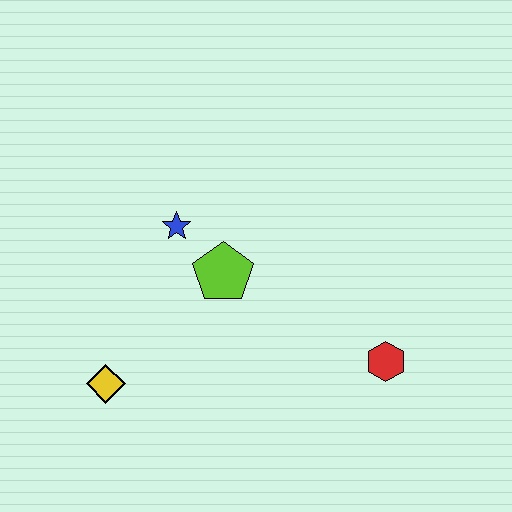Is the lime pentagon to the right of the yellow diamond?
Yes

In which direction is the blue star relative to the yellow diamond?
The blue star is above the yellow diamond.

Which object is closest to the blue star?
The lime pentagon is closest to the blue star.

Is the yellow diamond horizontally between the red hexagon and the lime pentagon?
No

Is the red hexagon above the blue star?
No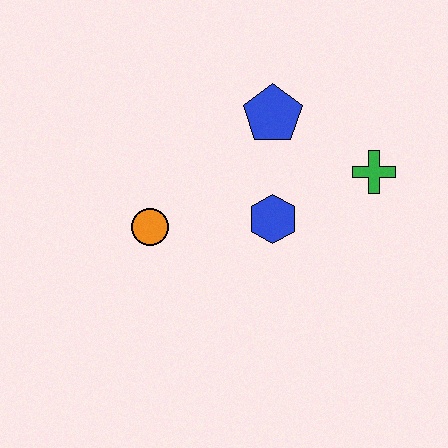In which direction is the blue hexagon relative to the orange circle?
The blue hexagon is to the right of the orange circle.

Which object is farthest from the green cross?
The orange circle is farthest from the green cross.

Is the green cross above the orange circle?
Yes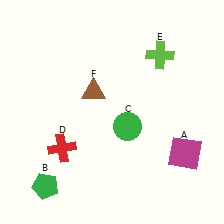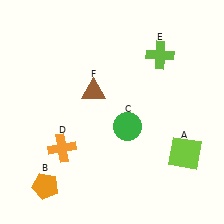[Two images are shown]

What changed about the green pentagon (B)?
In Image 1, B is green. In Image 2, it changed to orange.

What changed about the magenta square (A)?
In Image 1, A is magenta. In Image 2, it changed to lime.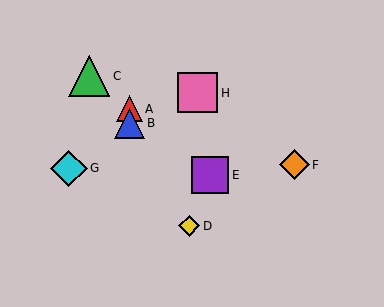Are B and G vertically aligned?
No, B is at x≈129 and G is at x≈69.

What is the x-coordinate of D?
Object D is at x≈189.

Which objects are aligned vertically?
Objects A, B are aligned vertically.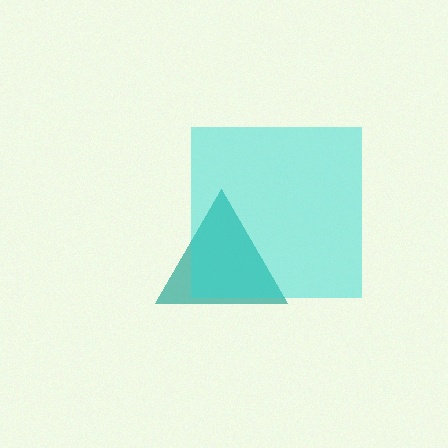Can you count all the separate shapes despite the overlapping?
Yes, there are 2 separate shapes.